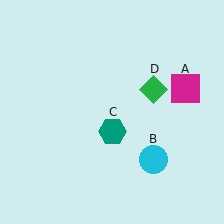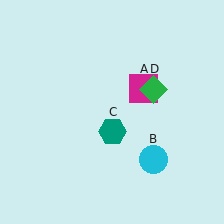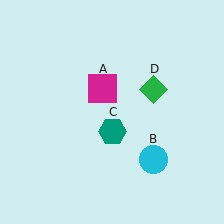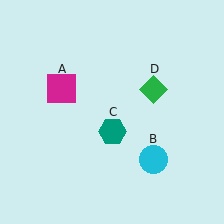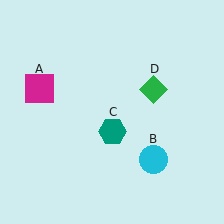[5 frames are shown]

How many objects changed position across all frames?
1 object changed position: magenta square (object A).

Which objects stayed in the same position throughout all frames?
Cyan circle (object B) and teal hexagon (object C) and green diamond (object D) remained stationary.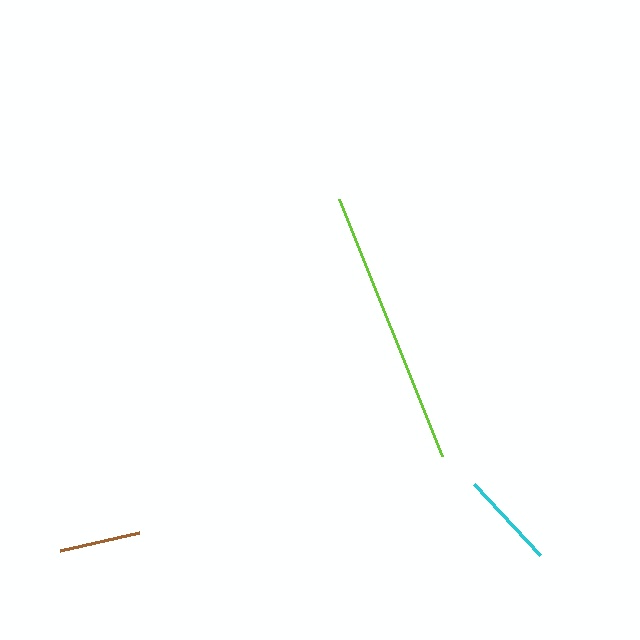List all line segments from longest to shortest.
From longest to shortest: lime, cyan, brown.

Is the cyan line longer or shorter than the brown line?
The cyan line is longer than the brown line.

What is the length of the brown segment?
The brown segment is approximately 82 pixels long.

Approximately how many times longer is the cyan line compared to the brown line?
The cyan line is approximately 1.2 times the length of the brown line.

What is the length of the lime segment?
The lime segment is approximately 277 pixels long.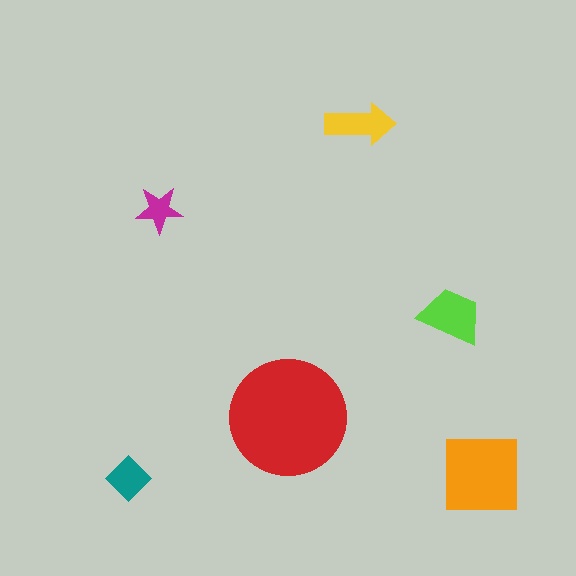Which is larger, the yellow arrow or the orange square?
The orange square.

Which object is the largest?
The red circle.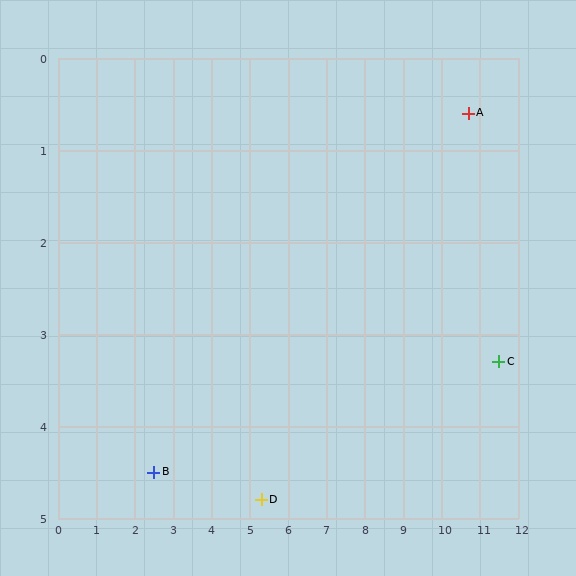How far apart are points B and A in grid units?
Points B and A are about 9.1 grid units apart.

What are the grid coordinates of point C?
Point C is at approximately (11.5, 3.3).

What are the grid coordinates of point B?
Point B is at approximately (2.5, 4.5).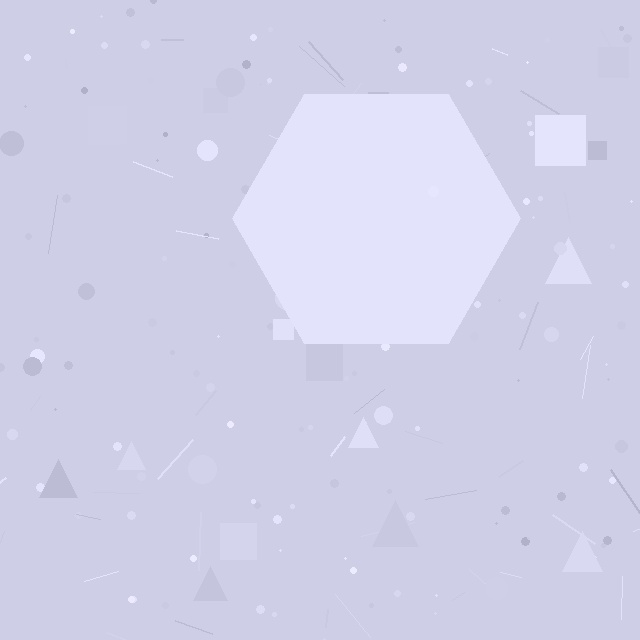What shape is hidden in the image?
A hexagon is hidden in the image.